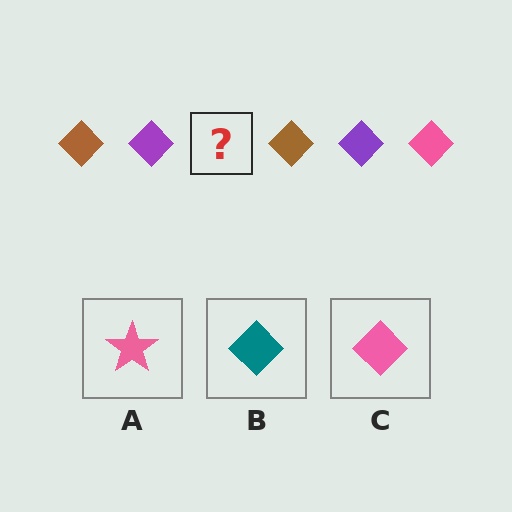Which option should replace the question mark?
Option C.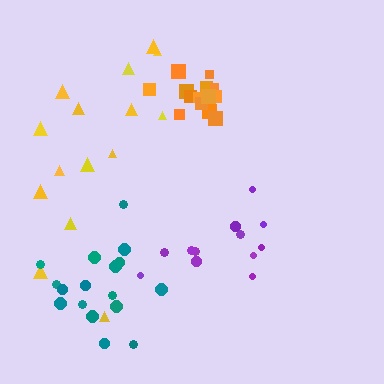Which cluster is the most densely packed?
Orange.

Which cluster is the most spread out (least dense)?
Yellow.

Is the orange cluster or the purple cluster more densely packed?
Orange.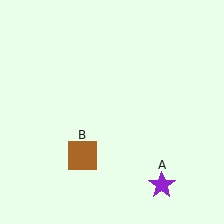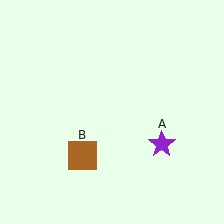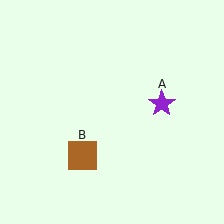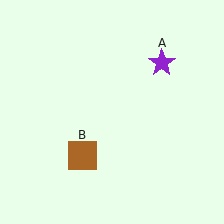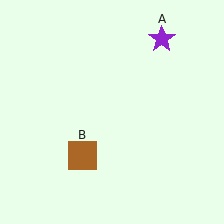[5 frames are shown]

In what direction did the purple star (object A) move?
The purple star (object A) moved up.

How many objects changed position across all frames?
1 object changed position: purple star (object A).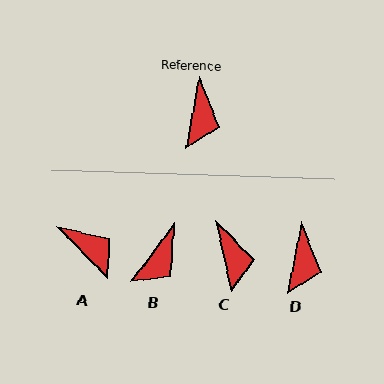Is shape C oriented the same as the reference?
No, it is off by about 24 degrees.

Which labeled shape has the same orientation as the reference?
D.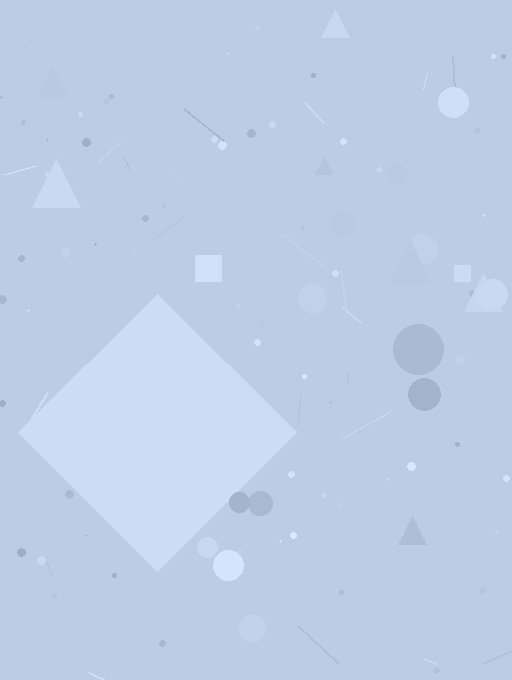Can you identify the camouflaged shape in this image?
The camouflaged shape is a diamond.